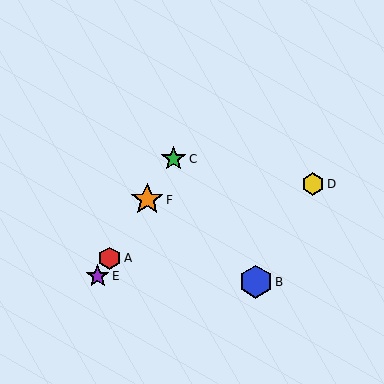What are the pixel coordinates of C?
Object C is at (173, 159).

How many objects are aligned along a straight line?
4 objects (A, C, E, F) are aligned along a straight line.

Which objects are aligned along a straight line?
Objects A, C, E, F are aligned along a straight line.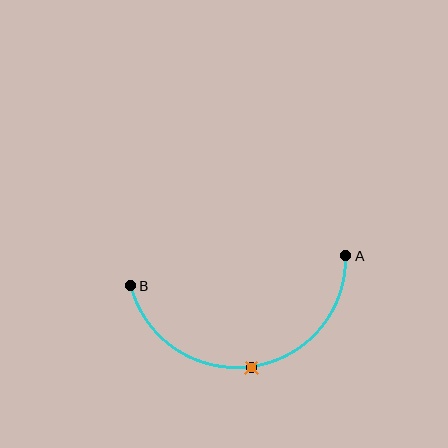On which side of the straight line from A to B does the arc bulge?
The arc bulges below the straight line connecting A and B.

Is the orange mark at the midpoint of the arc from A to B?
Yes. The orange mark lies on the arc at equal arc-length from both A and B — it is the arc midpoint.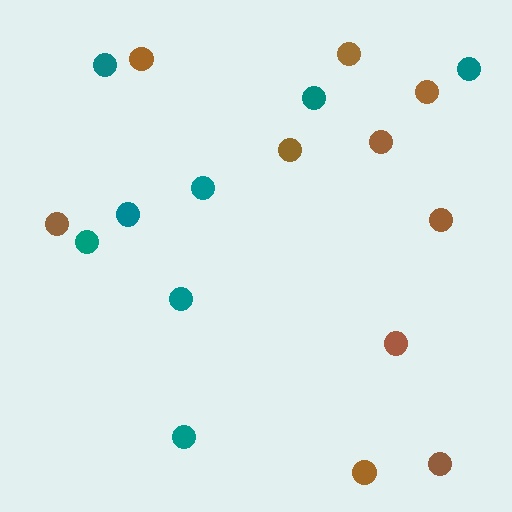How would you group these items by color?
There are 2 groups: one group of teal circles (8) and one group of brown circles (10).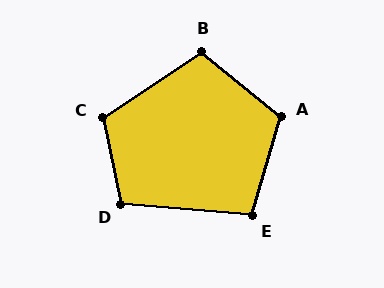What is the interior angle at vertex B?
Approximately 107 degrees (obtuse).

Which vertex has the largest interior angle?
A, at approximately 113 degrees.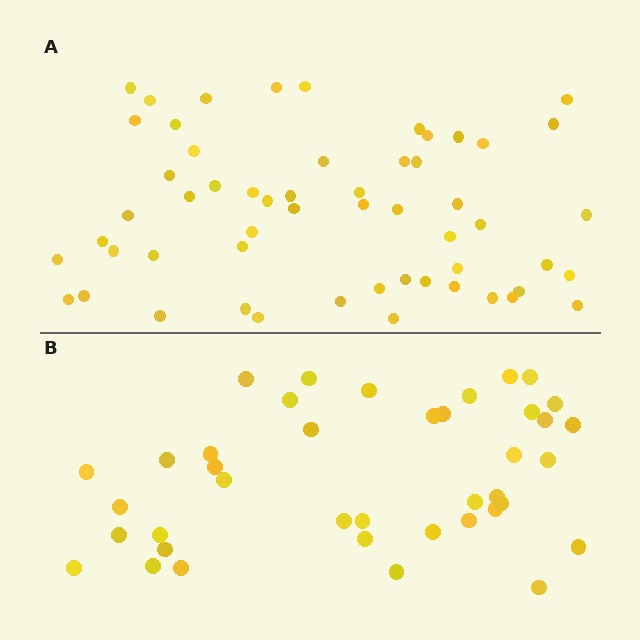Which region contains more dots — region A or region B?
Region A (the top region) has more dots.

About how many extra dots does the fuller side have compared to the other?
Region A has approximately 15 more dots than region B.